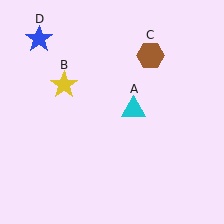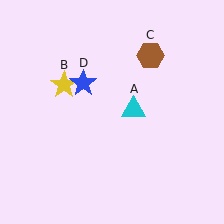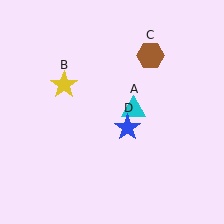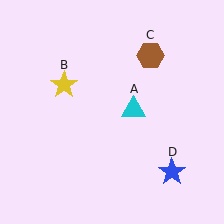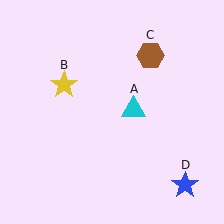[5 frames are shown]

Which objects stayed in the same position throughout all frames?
Cyan triangle (object A) and yellow star (object B) and brown hexagon (object C) remained stationary.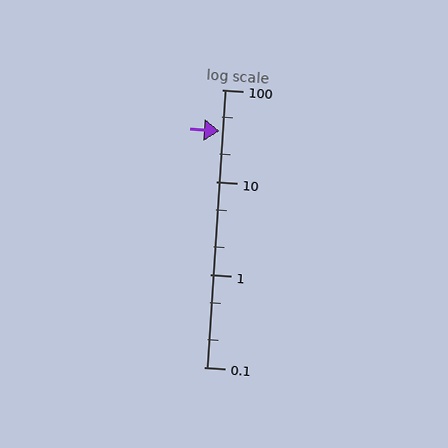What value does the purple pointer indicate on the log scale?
The pointer indicates approximately 36.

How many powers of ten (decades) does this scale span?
The scale spans 3 decades, from 0.1 to 100.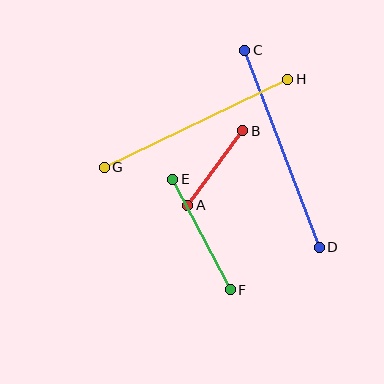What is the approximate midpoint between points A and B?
The midpoint is at approximately (215, 168) pixels.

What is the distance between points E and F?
The distance is approximately 125 pixels.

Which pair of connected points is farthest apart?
Points C and D are farthest apart.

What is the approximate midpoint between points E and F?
The midpoint is at approximately (202, 234) pixels.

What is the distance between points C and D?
The distance is approximately 211 pixels.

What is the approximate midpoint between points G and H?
The midpoint is at approximately (196, 123) pixels.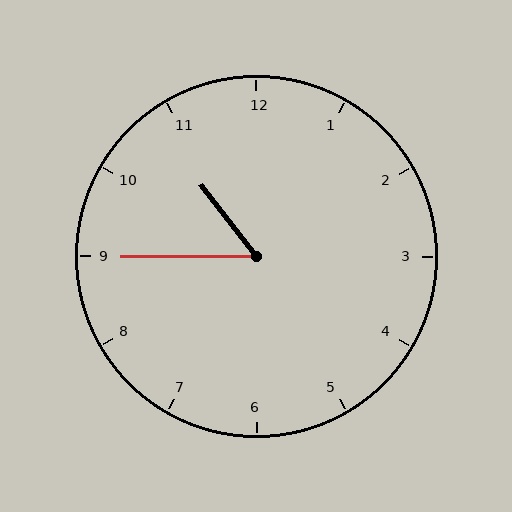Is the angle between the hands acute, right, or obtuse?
It is acute.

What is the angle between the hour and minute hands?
Approximately 52 degrees.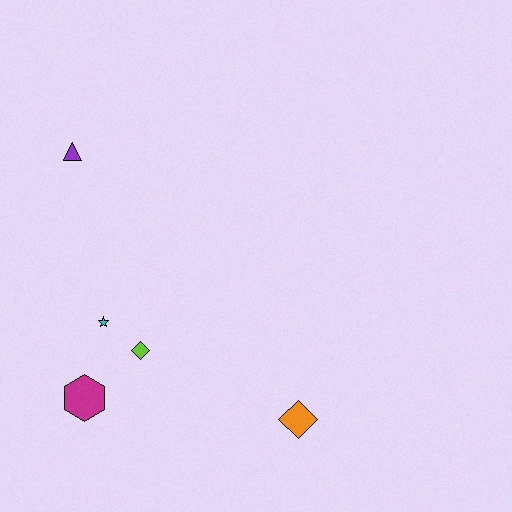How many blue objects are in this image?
There are no blue objects.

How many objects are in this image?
There are 5 objects.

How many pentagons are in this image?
There are no pentagons.